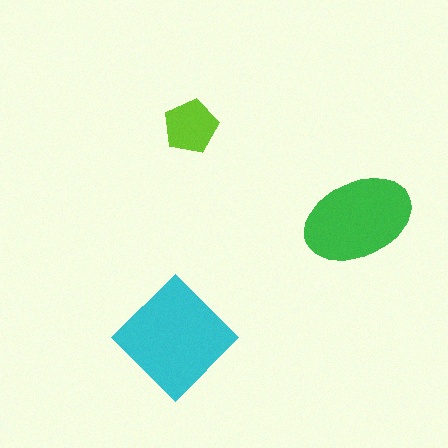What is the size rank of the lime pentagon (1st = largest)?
3rd.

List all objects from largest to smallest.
The cyan diamond, the green ellipse, the lime pentagon.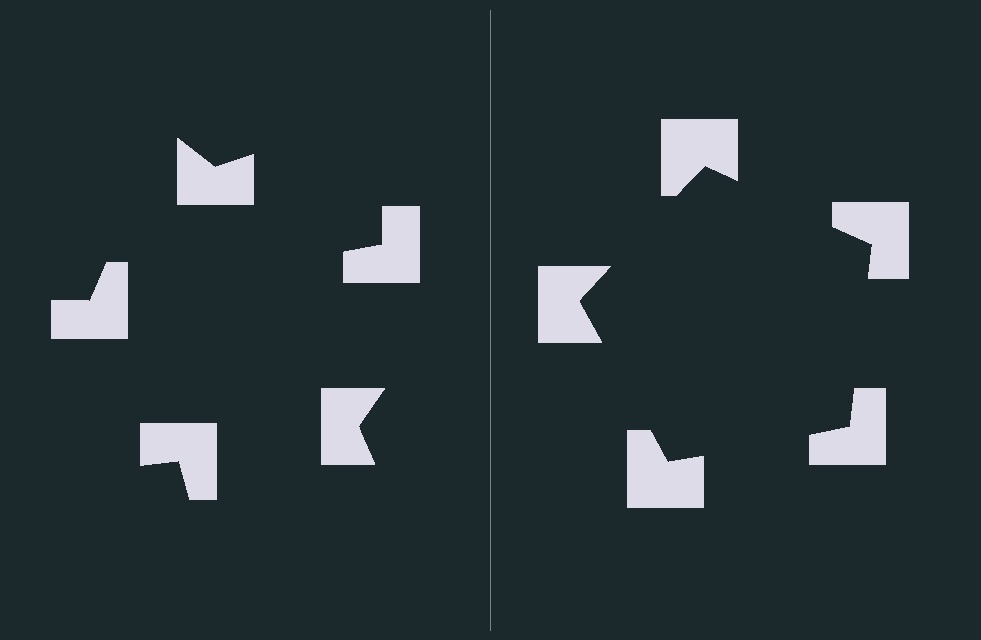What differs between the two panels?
The notched squares are positioned identically on both sides; only the wedge orientations differ. On the right they align to a pentagon; on the left they are misaligned.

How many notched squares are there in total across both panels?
10 — 5 on each side.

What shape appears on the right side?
An illusory pentagon.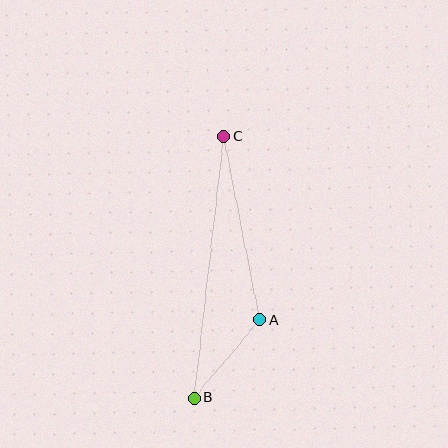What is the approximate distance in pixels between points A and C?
The distance between A and C is approximately 187 pixels.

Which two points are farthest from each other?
Points B and C are farthest from each other.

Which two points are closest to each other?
Points A and B are closest to each other.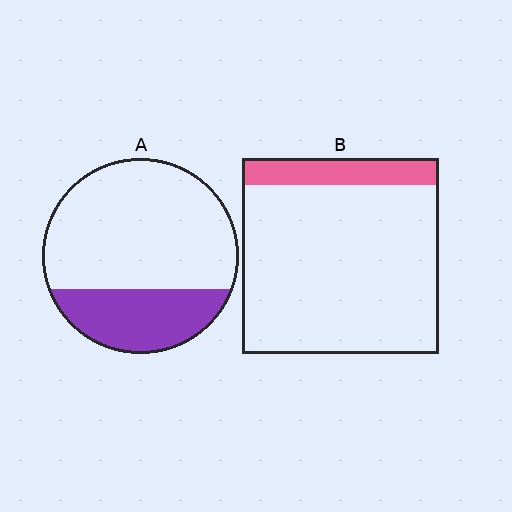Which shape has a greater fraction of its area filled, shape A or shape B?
Shape A.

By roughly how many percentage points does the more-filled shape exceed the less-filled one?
By roughly 15 percentage points (A over B).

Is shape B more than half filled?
No.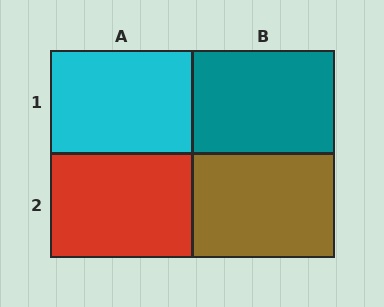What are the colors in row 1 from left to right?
Cyan, teal.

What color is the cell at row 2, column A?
Red.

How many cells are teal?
1 cell is teal.